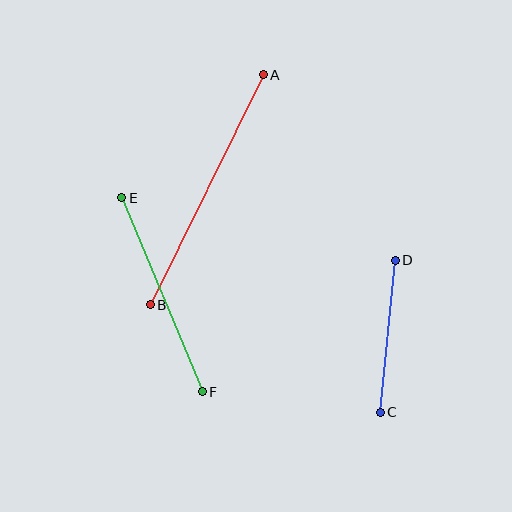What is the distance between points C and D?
The distance is approximately 153 pixels.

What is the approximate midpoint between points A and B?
The midpoint is at approximately (207, 190) pixels.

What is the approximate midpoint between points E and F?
The midpoint is at approximately (162, 295) pixels.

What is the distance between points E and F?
The distance is approximately 210 pixels.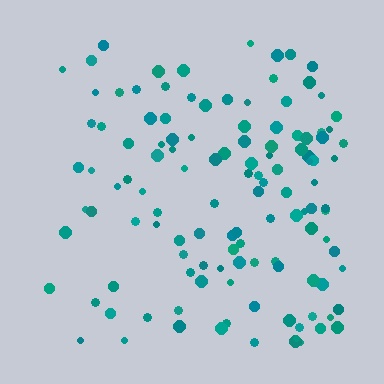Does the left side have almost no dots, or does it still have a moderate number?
Still a moderate number, just noticeably fewer than the right.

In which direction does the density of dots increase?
From left to right, with the right side densest.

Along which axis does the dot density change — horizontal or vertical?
Horizontal.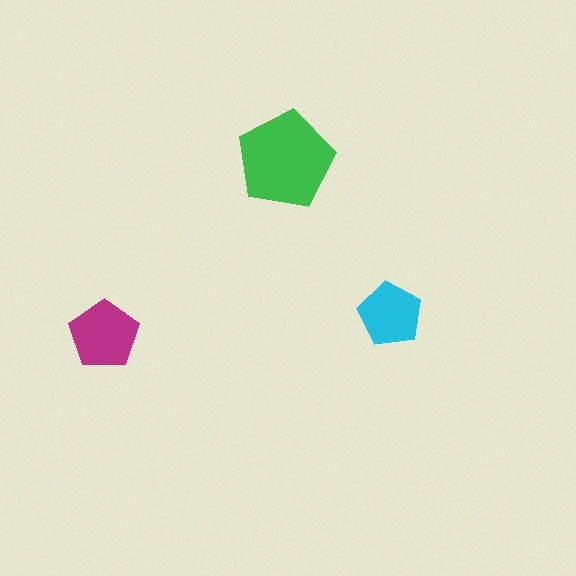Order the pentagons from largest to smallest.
the green one, the magenta one, the cyan one.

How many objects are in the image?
There are 3 objects in the image.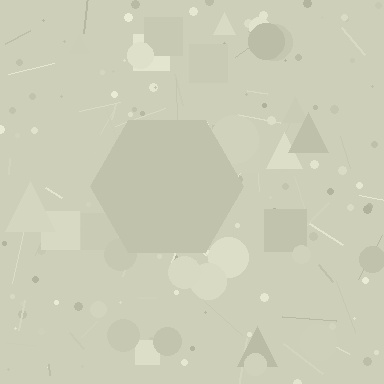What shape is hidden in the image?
A hexagon is hidden in the image.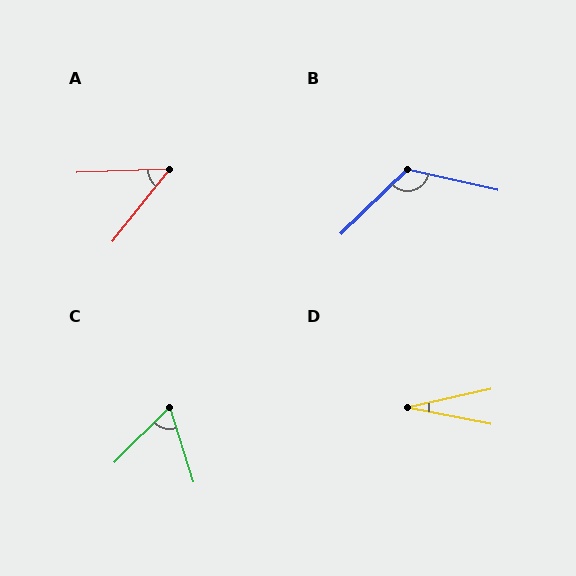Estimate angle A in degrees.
Approximately 49 degrees.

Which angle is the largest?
B, at approximately 123 degrees.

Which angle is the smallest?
D, at approximately 24 degrees.